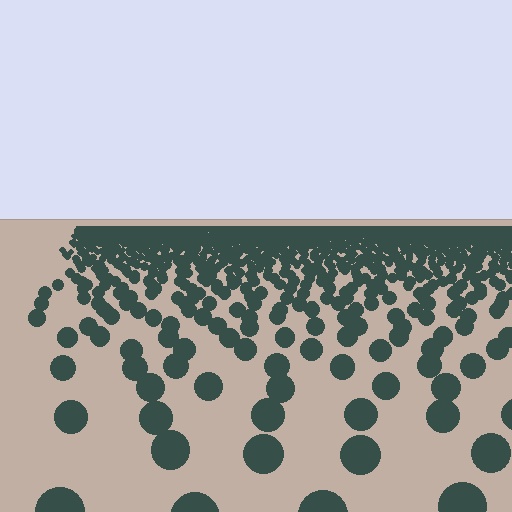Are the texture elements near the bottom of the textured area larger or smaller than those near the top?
Larger. Near the bottom, elements are closer to the viewer and appear at a bigger on-screen size.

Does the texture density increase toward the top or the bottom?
Density increases toward the top.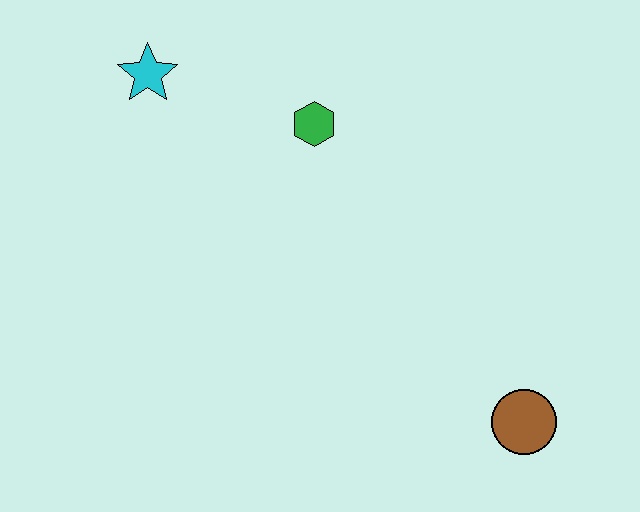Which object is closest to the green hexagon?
The cyan star is closest to the green hexagon.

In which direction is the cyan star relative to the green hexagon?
The cyan star is to the left of the green hexagon.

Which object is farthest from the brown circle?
The cyan star is farthest from the brown circle.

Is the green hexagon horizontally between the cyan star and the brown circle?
Yes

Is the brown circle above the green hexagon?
No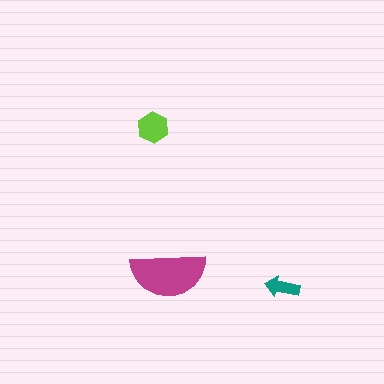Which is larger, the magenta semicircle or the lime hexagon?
The magenta semicircle.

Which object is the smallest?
The teal arrow.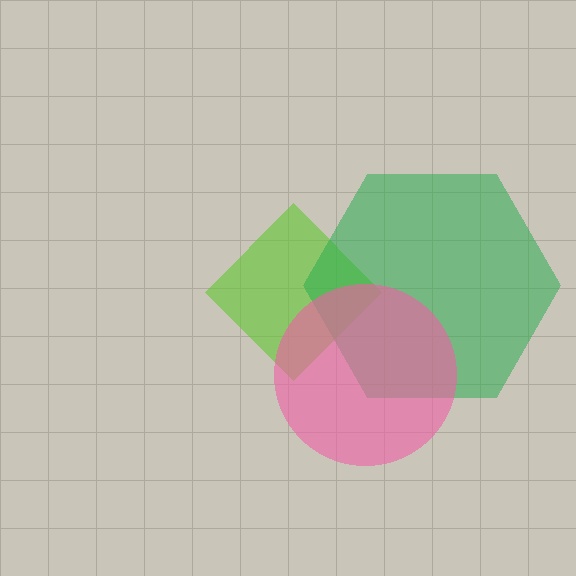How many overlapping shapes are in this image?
There are 3 overlapping shapes in the image.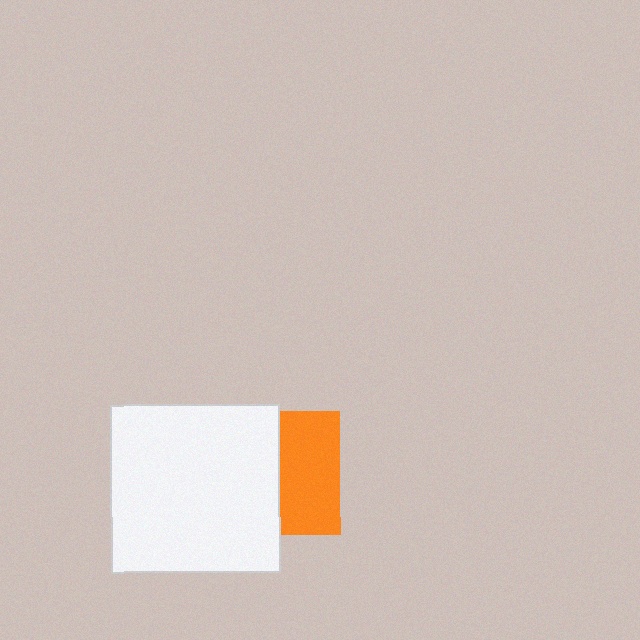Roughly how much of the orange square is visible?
About half of it is visible (roughly 48%).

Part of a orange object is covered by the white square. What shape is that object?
It is a square.